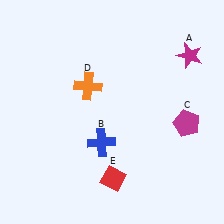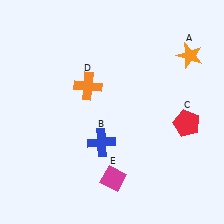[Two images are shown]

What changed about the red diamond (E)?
In Image 1, E is red. In Image 2, it changed to magenta.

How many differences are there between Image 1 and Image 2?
There are 3 differences between the two images.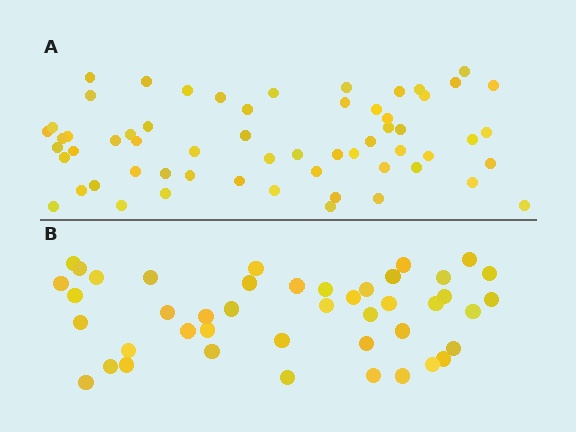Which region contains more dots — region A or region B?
Region A (the top region) has more dots.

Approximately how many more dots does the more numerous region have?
Region A has approximately 15 more dots than region B.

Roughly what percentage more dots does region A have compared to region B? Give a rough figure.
About 35% more.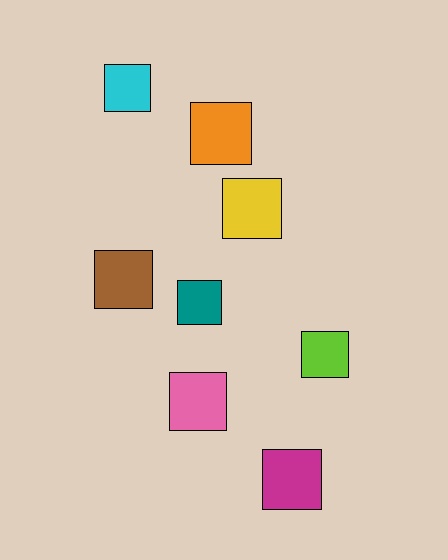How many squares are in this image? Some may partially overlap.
There are 8 squares.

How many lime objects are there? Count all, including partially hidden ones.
There is 1 lime object.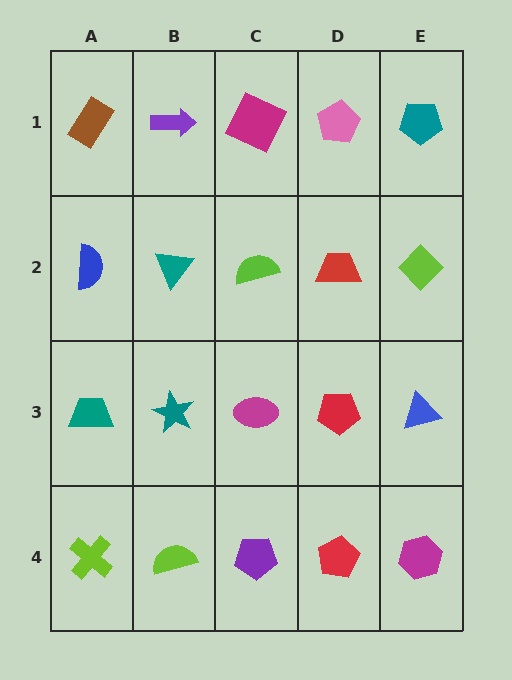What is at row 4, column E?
A magenta hexagon.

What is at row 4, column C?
A purple pentagon.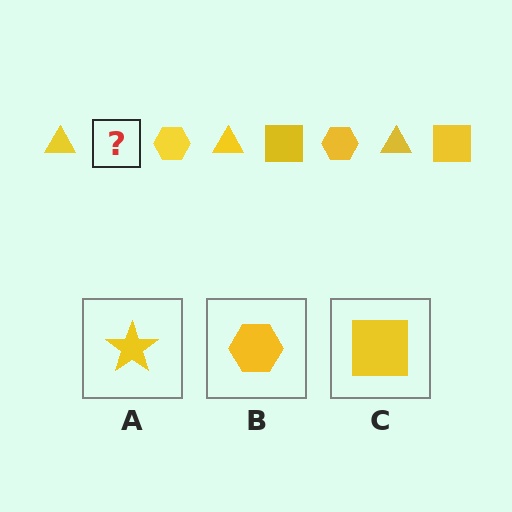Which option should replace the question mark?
Option C.